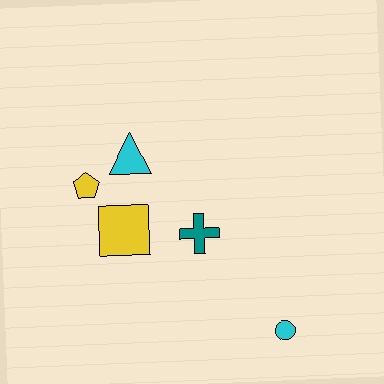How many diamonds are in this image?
There are no diamonds.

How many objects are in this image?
There are 5 objects.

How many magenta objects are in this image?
There are no magenta objects.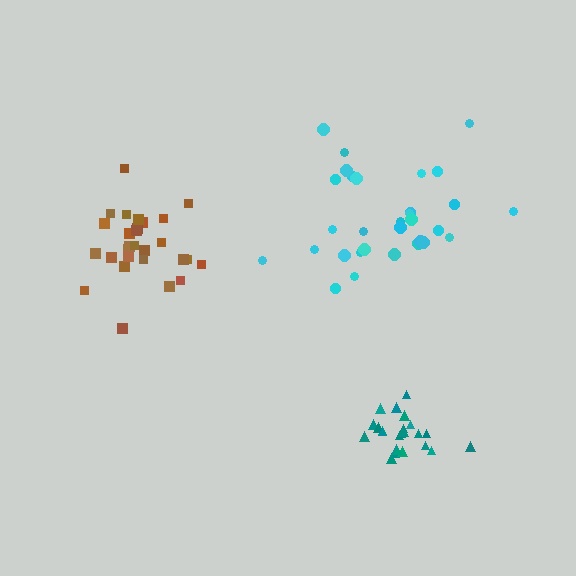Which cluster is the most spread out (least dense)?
Cyan.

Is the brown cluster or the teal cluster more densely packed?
Teal.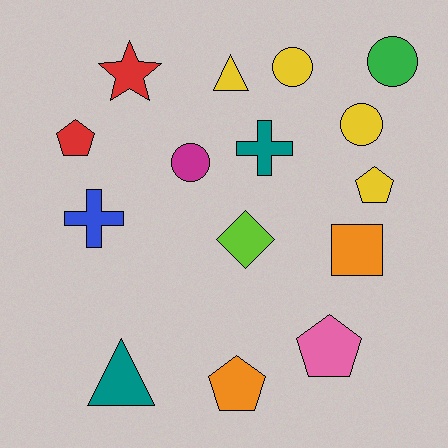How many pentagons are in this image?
There are 4 pentagons.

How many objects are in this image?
There are 15 objects.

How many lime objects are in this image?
There is 1 lime object.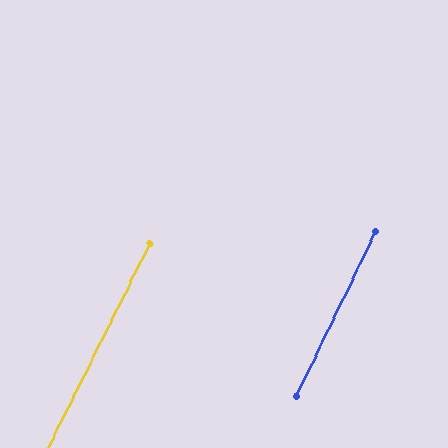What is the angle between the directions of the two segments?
Approximately 1 degree.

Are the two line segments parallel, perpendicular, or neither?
Parallel — their directions differ by only 0.9°.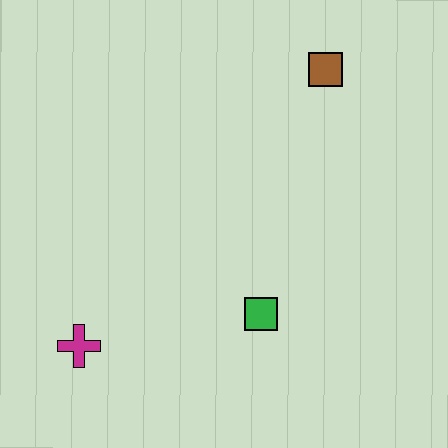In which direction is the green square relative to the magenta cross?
The green square is to the right of the magenta cross.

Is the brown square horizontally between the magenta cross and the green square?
No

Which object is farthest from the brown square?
The magenta cross is farthest from the brown square.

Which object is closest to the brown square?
The green square is closest to the brown square.